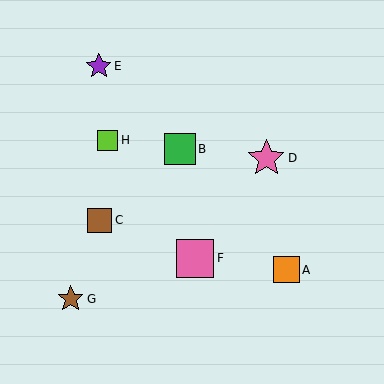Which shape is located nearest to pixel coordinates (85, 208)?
The brown square (labeled C) at (100, 220) is nearest to that location.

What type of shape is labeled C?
Shape C is a brown square.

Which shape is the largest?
The pink square (labeled F) is the largest.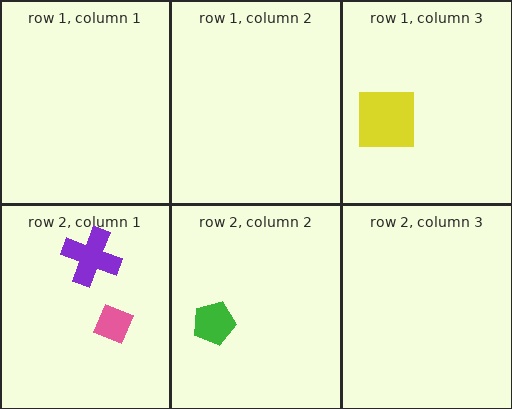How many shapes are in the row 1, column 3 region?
2.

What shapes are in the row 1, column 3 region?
The lime ellipse, the yellow square.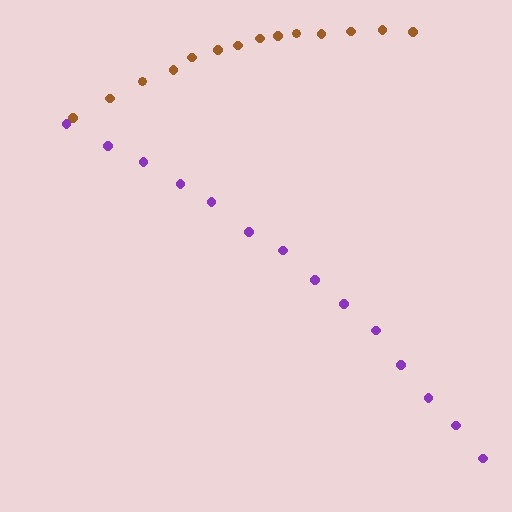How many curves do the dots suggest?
There are 2 distinct paths.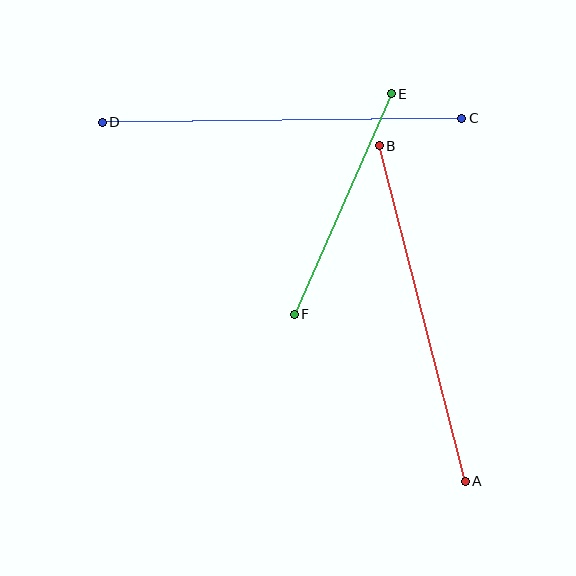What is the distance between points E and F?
The distance is approximately 241 pixels.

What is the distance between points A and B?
The distance is approximately 346 pixels.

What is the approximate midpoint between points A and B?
The midpoint is at approximately (422, 313) pixels.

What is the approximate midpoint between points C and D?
The midpoint is at approximately (282, 120) pixels.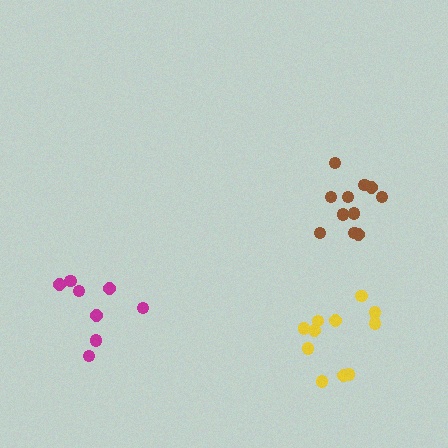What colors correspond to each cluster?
The clusters are colored: magenta, brown, yellow.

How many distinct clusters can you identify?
There are 3 distinct clusters.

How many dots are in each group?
Group 1: 8 dots, Group 2: 11 dots, Group 3: 11 dots (30 total).